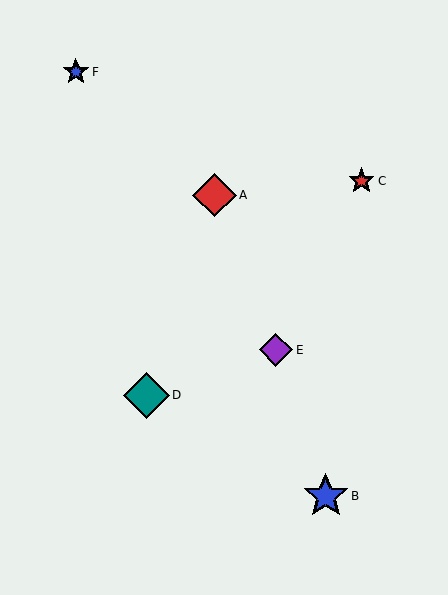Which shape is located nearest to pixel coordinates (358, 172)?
The red star (labeled C) at (362, 181) is nearest to that location.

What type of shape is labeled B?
Shape B is a blue star.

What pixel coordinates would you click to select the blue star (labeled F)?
Click at (76, 72) to select the blue star F.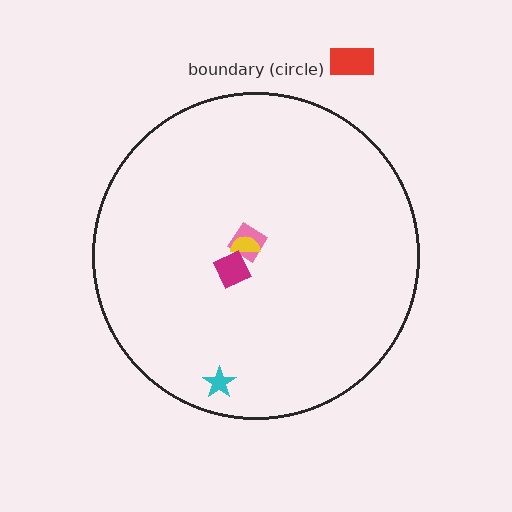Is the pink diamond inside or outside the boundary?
Inside.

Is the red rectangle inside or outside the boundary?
Outside.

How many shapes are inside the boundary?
4 inside, 1 outside.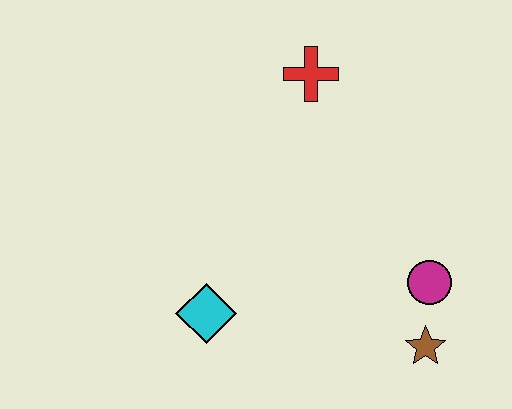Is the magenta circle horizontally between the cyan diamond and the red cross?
No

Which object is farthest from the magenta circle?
The red cross is farthest from the magenta circle.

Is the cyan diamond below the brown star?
No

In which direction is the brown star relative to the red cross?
The brown star is below the red cross.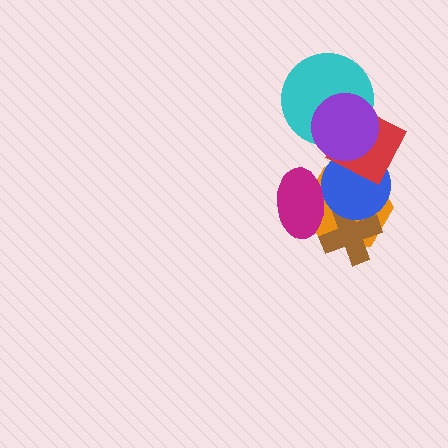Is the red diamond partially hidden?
Yes, it is partially covered by another shape.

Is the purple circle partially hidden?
No, no other shape covers it.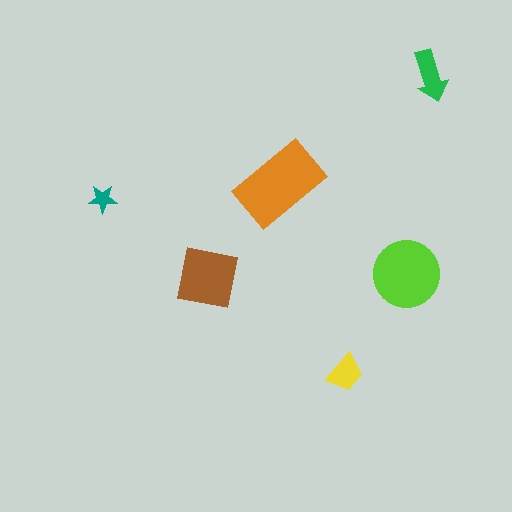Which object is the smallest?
The teal star.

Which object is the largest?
The orange rectangle.